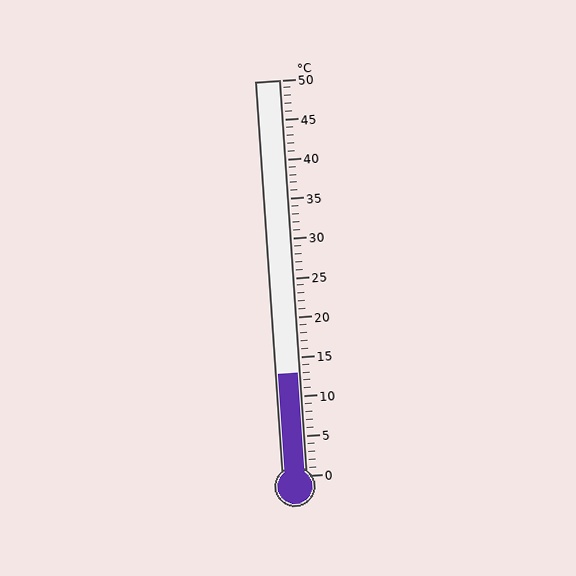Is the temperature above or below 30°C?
The temperature is below 30°C.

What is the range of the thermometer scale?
The thermometer scale ranges from 0°C to 50°C.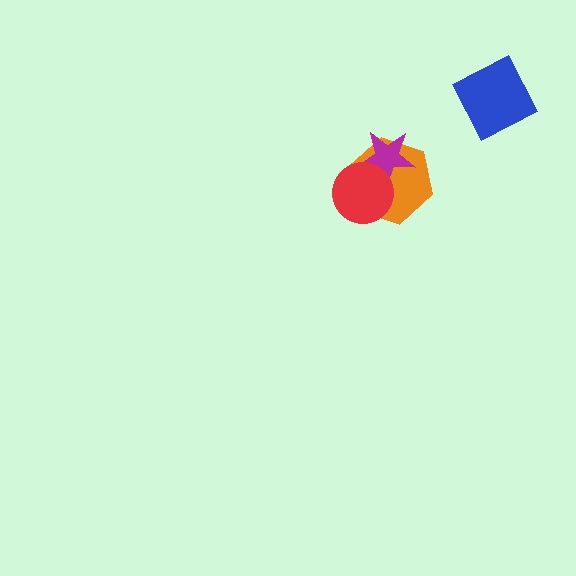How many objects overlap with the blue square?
0 objects overlap with the blue square.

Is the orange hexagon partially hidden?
Yes, it is partially covered by another shape.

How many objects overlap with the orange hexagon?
2 objects overlap with the orange hexagon.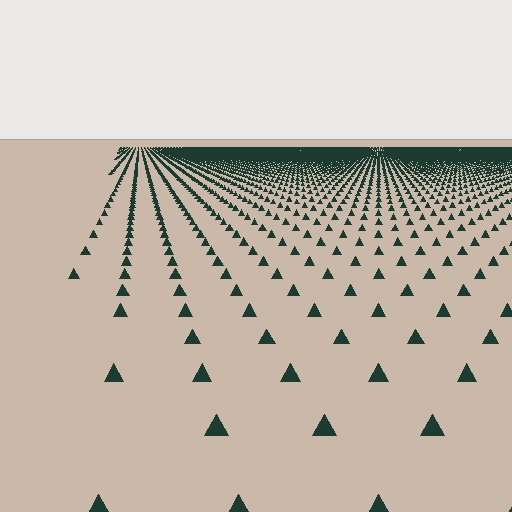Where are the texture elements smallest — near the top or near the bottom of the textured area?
Near the top.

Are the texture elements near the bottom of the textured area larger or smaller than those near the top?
Larger. Near the bottom, elements are closer to the viewer and appear at a bigger on-screen size.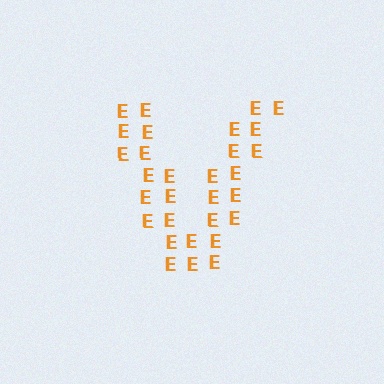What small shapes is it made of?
It is made of small letter E's.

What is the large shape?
The large shape is the letter V.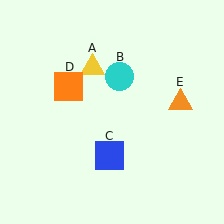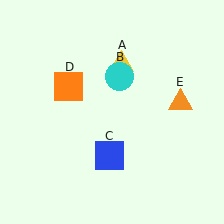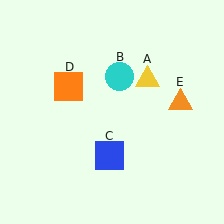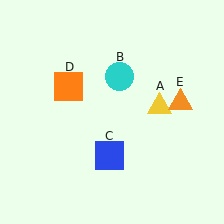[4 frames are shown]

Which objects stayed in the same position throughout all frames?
Cyan circle (object B) and blue square (object C) and orange square (object D) and orange triangle (object E) remained stationary.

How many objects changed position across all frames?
1 object changed position: yellow triangle (object A).